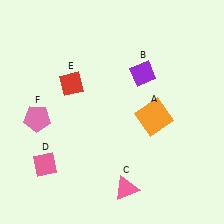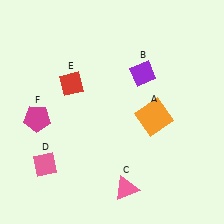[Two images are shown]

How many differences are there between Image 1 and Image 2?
There is 1 difference between the two images.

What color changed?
The pentagon (F) changed from pink in Image 1 to magenta in Image 2.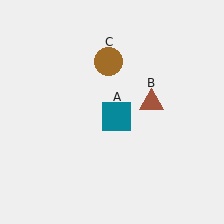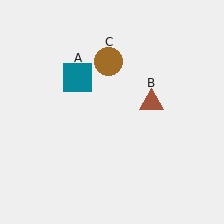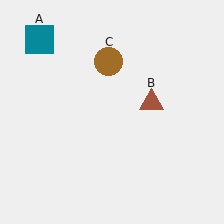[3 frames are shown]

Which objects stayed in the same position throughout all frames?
Brown triangle (object B) and brown circle (object C) remained stationary.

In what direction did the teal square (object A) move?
The teal square (object A) moved up and to the left.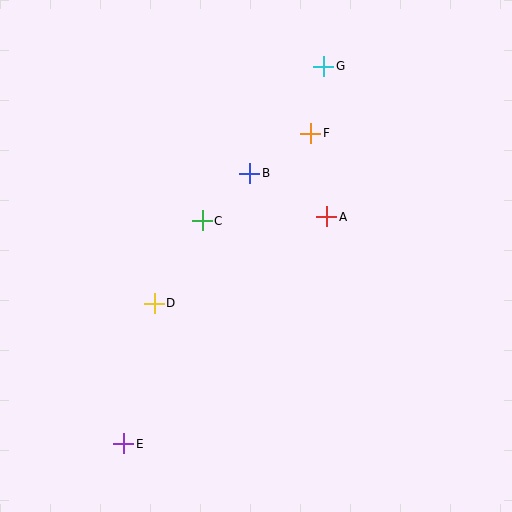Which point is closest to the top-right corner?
Point G is closest to the top-right corner.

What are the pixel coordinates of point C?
Point C is at (202, 221).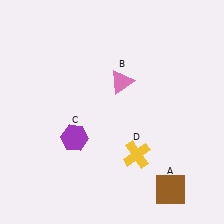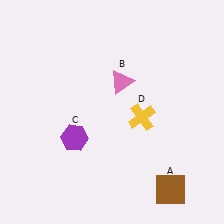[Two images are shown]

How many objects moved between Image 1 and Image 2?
1 object moved between the two images.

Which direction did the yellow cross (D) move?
The yellow cross (D) moved up.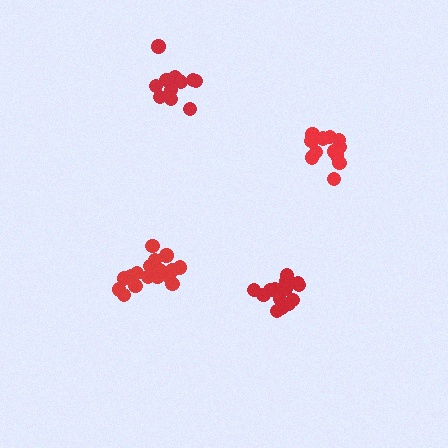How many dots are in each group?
Group 1: 13 dots, Group 2: 18 dots, Group 3: 17 dots, Group 4: 13 dots (61 total).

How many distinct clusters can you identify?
There are 4 distinct clusters.